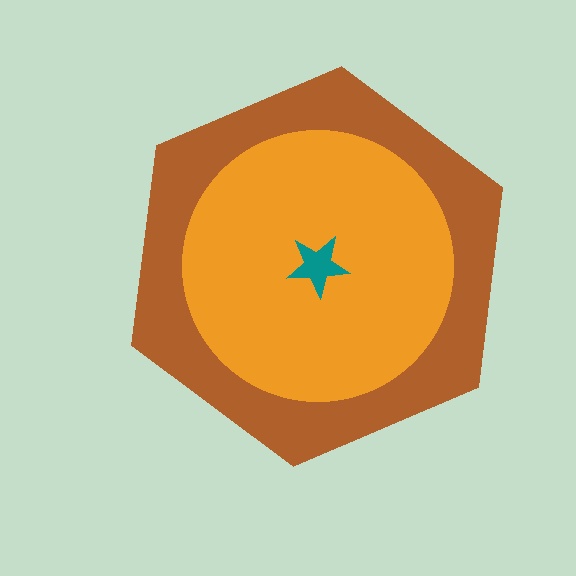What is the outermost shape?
The brown hexagon.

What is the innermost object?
The teal star.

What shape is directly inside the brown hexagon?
The orange circle.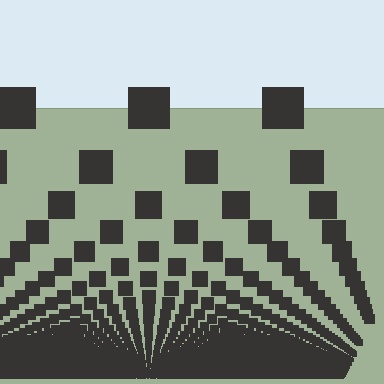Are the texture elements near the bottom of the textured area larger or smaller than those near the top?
Smaller. The gradient is inverted — elements near the bottom are smaller and denser.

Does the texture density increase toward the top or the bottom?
Density increases toward the bottom.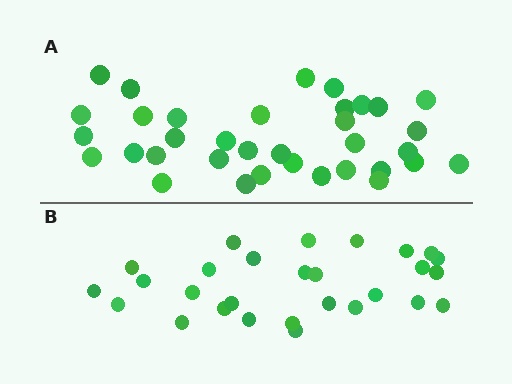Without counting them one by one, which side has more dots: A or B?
Region A (the top region) has more dots.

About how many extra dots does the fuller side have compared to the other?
Region A has roughly 8 or so more dots than region B.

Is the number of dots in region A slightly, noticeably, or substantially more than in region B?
Region A has noticeably more, but not dramatically so. The ratio is roughly 1.2 to 1.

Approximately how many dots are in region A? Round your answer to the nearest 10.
About 40 dots. (The exact count is 35, which rounds to 40.)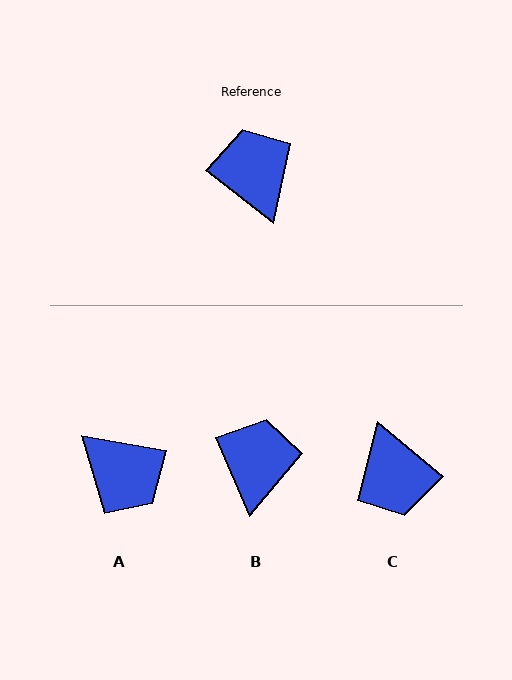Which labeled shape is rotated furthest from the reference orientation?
C, about 178 degrees away.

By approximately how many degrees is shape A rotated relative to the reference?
Approximately 152 degrees clockwise.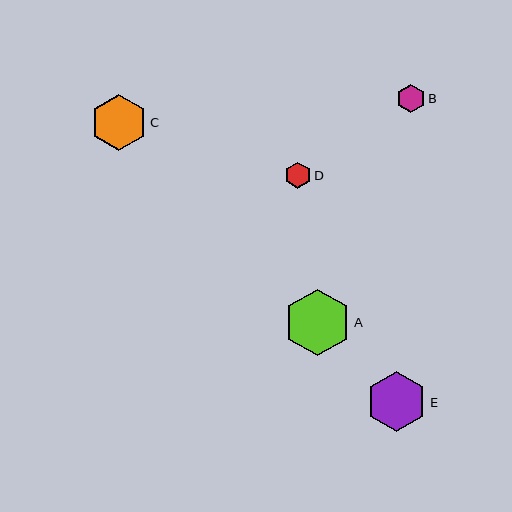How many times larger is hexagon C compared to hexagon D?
Hexagon C is approximately 2.1 times the size of hexagon D.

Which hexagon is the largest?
Hexagon A is the largest with a size of approximately 67 pixels.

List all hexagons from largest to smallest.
From largest to smallest: A, E, C, B, D.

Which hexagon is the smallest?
Hexagon D is the smallest with a size of approximately 26 pixels.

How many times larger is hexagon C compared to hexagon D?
Hexagon C is approximately 2.1 times the size of hexagon D.